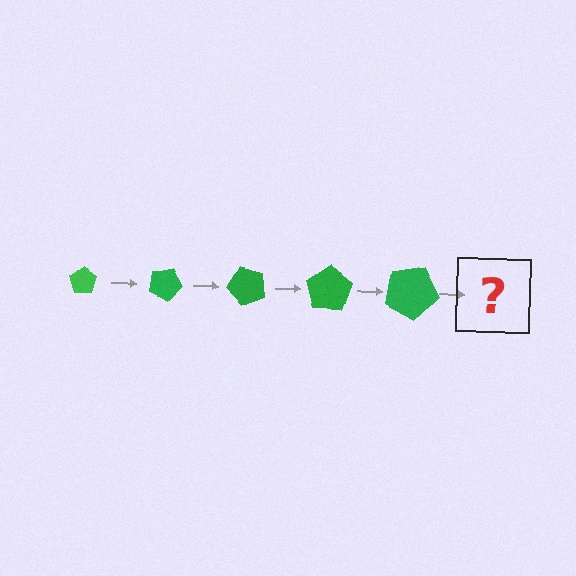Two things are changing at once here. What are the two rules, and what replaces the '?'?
The two rules are that the pentagon grows larger each step and it rotates 25 degrees each step. The '?' should be a pentagon, larger than the previous one and rotated 125 degrees from the start.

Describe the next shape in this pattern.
It should be a pentagon, larger than the previous one and rotated 125 degrees from the start.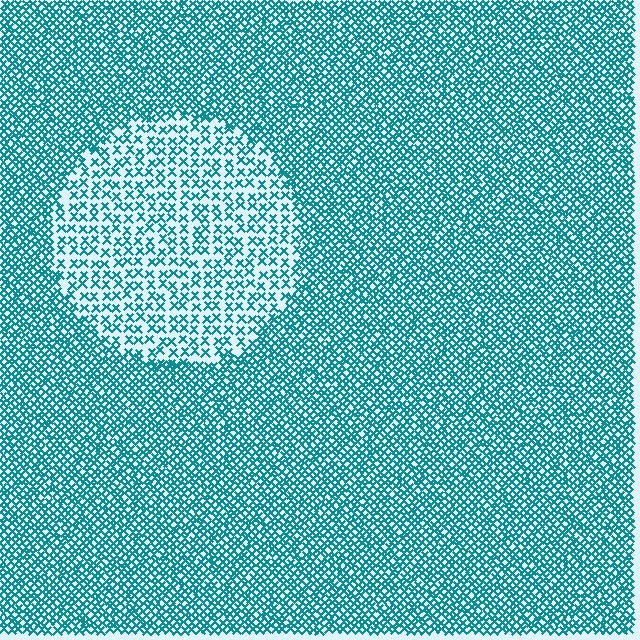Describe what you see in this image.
The image contains small teal elements arranged at two different densities. A circle-shaped region is visible where the elements are less densely packed than the surrounding area.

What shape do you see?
I see a circle.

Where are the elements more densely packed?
The elements are more densely packed outside the circle boundary.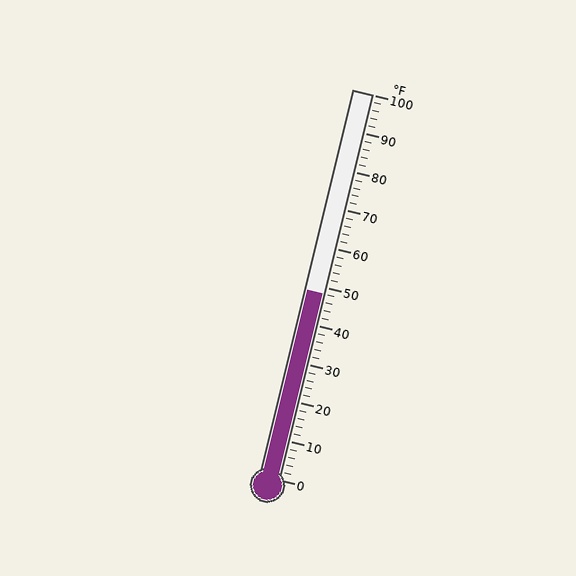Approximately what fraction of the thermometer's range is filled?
The thermometer is filled to approximately 50% of its range.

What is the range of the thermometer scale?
The thermometer scale ranges from 0°F to 100°F.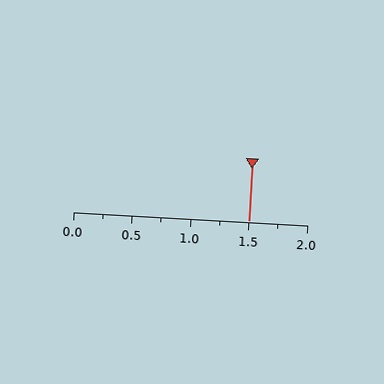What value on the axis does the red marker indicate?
The marker indicates approximately 1.5.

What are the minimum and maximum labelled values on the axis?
The axis runs from 0.0 to 2.0.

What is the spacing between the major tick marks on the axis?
The major ticks are spaced 0.5 apart.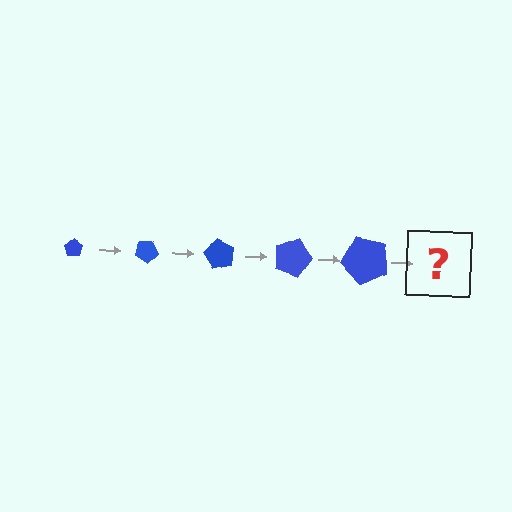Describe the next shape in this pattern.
It should be a pentagon, larger than the previous one and rotated 150 degrees from the start.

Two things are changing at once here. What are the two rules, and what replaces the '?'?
The two rules are that the pentagon grows larger each step and it rotates 30 degrees each step. The '?' should be a pentagon, larger than the previous one and rotated 150 degrees from the start.